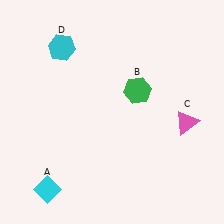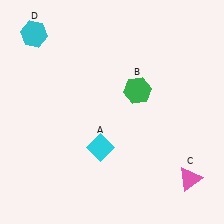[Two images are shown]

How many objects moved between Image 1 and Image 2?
3 objects moved between the two images.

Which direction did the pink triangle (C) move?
The pink triangle (C) moved down.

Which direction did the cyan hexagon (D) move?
The cyan hexagon (D) moved left.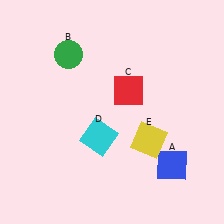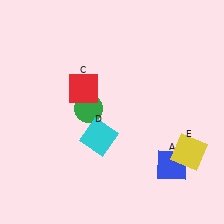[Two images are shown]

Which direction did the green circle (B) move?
The green circle (B) moved down.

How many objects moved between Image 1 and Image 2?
3 objects moved between the two images.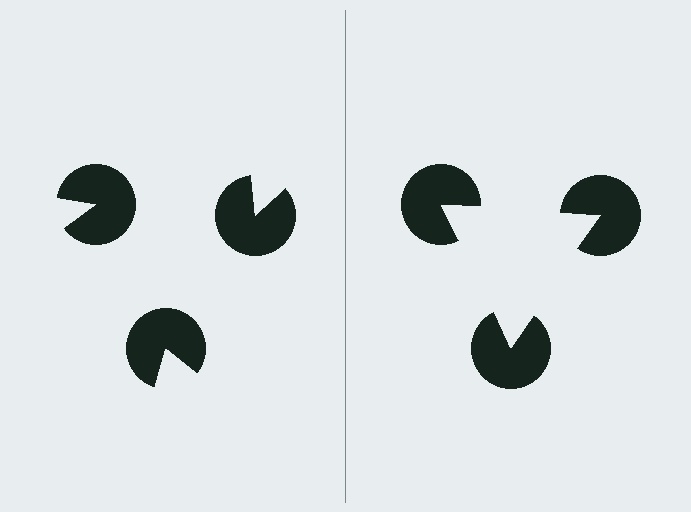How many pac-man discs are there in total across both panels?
6 — 3 on each side.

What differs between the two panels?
The pac-man discs are positioned identically on both sides; only the wedge orientations differ. On the right they align to a triangle; on the left they are misaligned.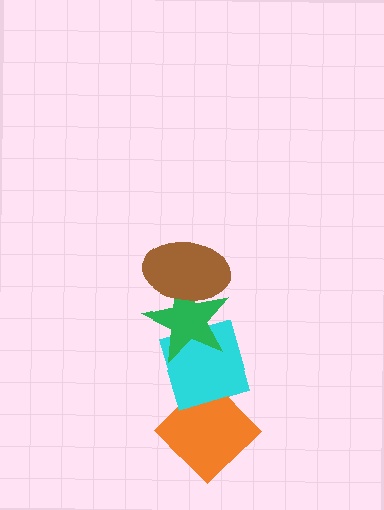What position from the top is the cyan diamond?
The cyan diamond is 3rd from the top.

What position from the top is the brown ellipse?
The brown ellipse is 1st from the top.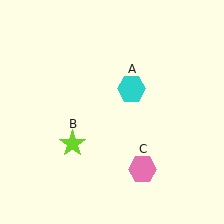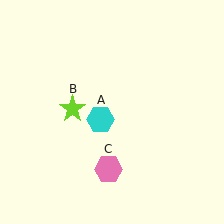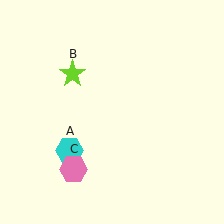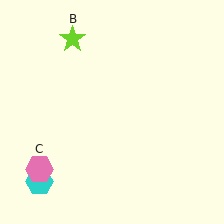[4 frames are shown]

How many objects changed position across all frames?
3 objects changed position: cyan hexagon (object A), lime star (object B), pink hexagon (object C).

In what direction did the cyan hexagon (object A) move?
The cyan hexagon (object A) moved down and to the left.